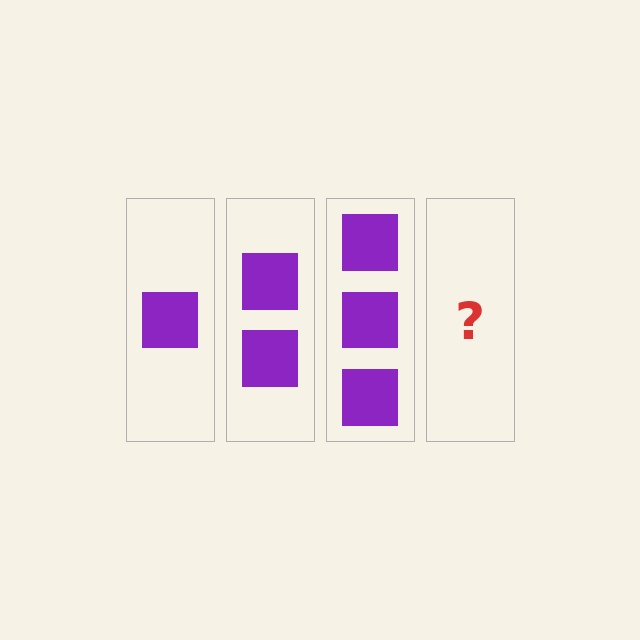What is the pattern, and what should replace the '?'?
The pattern is that each step adds one more square. The '?' should be 4 squares.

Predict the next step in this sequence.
The next step is 4 squares.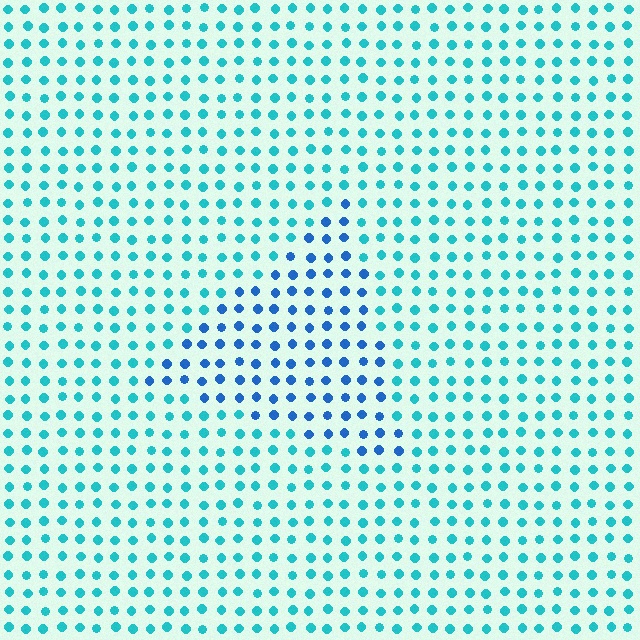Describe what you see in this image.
The image is filled with small cyan elements in a uniform arrangement. A triangle-shaped region is visible where the elements are tinted to a slightly different hue, forming a subtle color boundary.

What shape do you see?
I see a triangle.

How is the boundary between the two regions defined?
The boundary is defined purely by a slight shift in hue (about 33 degrees). Spacing, size, and orientation are identical on both sides.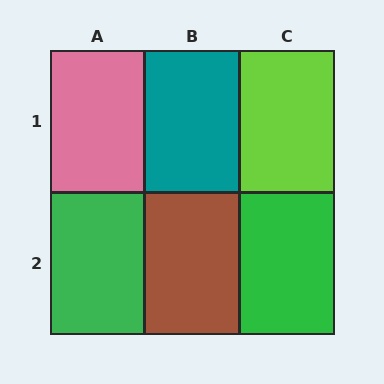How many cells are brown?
1 cell is brown.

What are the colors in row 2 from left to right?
Green, brown, green.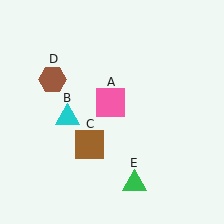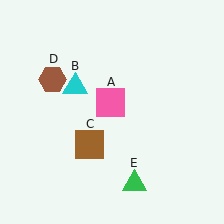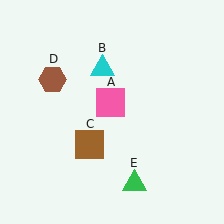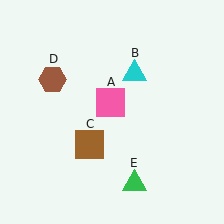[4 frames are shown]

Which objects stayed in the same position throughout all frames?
Pink square (object A) and brown square (object C) and brown hexagon (object D) and green triangle (object E) remained stationary.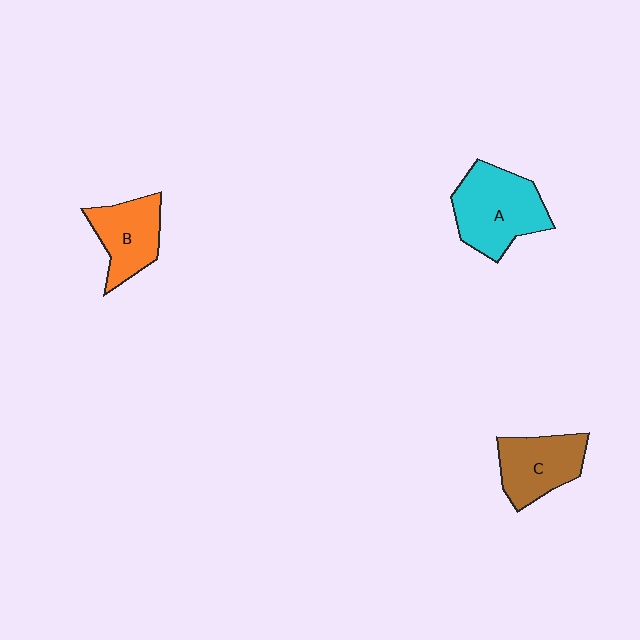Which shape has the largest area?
Shape A (cyan).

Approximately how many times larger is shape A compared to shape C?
Approximately 1.3 times.